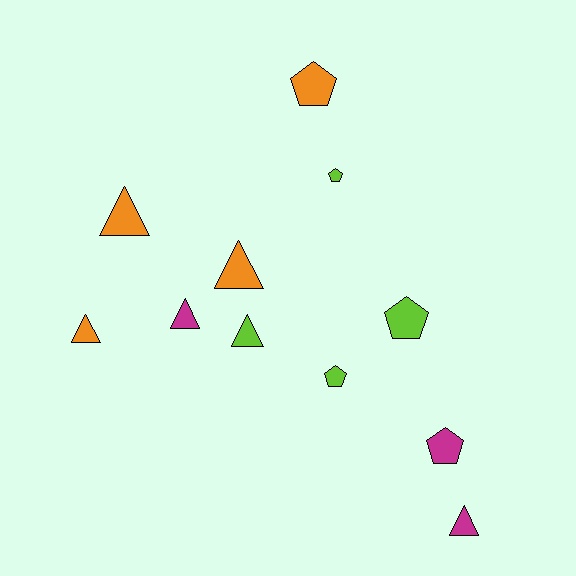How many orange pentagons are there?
There is 1 orange pentagon.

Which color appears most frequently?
Orange, with 4 objects.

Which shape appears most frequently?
Triangle, with 6 objects.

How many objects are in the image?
There are 11 objects.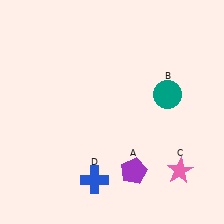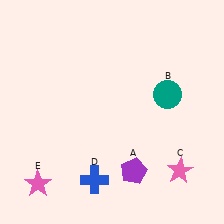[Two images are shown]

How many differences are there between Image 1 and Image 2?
There is 1 difference between the two images.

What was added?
A pink star (E) was added in Image 2.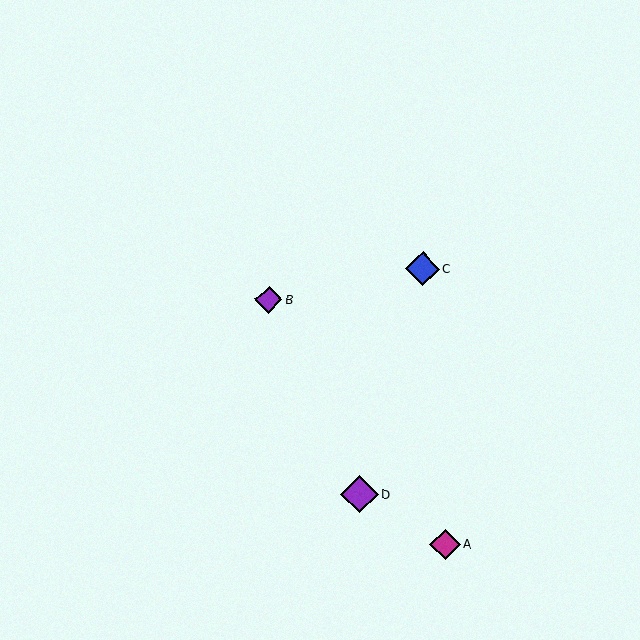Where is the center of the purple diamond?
The center of the purple diamond is at (360, 494).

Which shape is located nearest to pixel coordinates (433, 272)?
The blue diamond (labeled C) at (423, 269) is nearest to that location.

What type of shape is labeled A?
Shape A is a magenta diamond.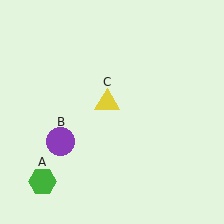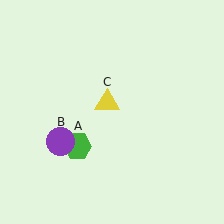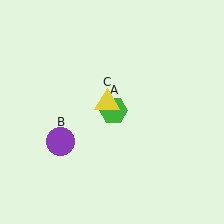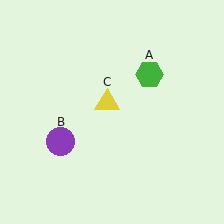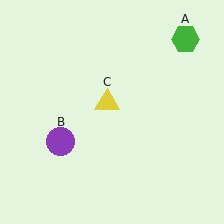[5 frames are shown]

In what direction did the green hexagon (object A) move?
The green hexagon (object A) moved up and to the right.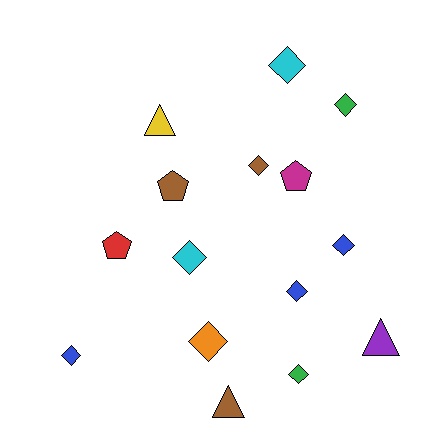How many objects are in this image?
There are 15 objects.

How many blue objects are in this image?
There are 3 blue objects.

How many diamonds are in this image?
There are 9 diamonds.